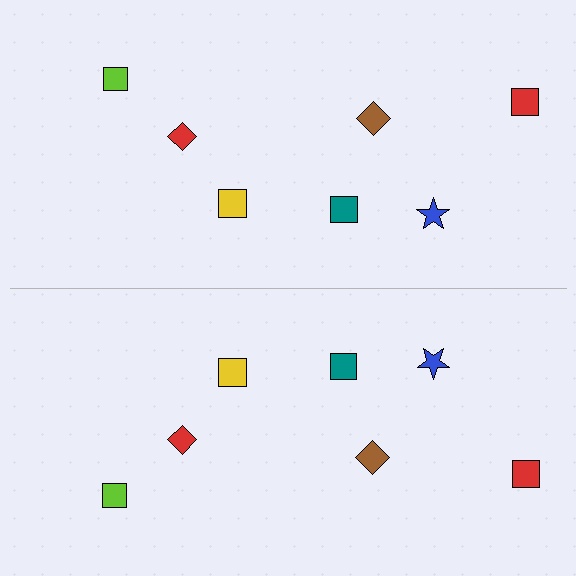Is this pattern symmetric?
Yes, this pattern has bilateral (reflection) symmetry.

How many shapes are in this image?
There are 14 shapes in this image.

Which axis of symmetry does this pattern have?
The pattern has a horizontal axis of symmetry running through the center of the image.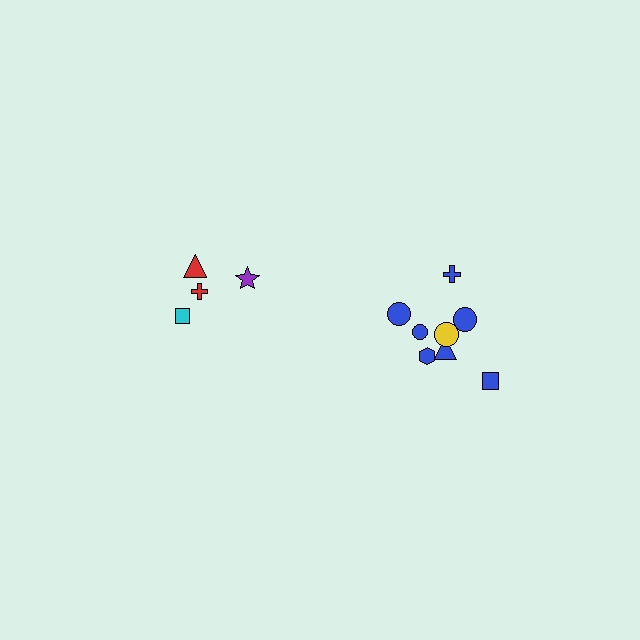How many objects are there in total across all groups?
There are 12 objects.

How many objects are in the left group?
There are 4 objects.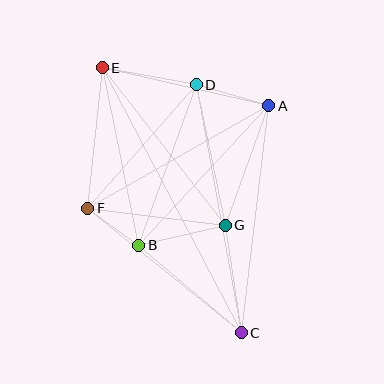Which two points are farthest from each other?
Points C and E are farthest from each other.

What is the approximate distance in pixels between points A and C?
The distance between A and C is approximately 228 pixels.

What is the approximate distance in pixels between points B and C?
The distance between B and C is approximately 135 pixels.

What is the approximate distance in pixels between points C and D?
The distance between C and D is approximately 252 pixels.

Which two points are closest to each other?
Points B and F are closest to each other.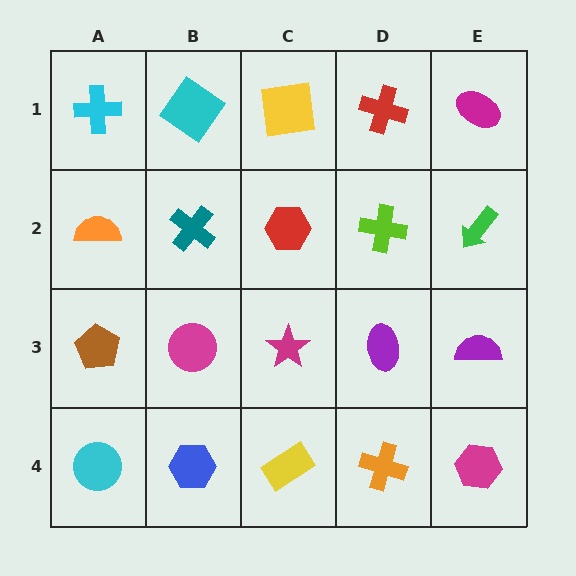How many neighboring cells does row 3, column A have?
3.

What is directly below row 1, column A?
An orange semicircle.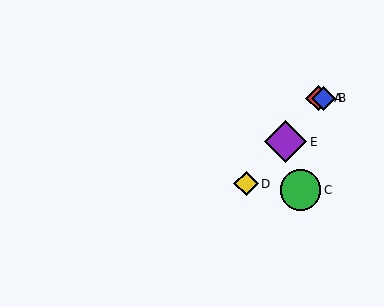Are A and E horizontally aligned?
No, A is at y≈98 and E is at y≈142.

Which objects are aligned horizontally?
Objects A, B are aligned horizontally.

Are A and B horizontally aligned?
Yes, both are at y≈98.